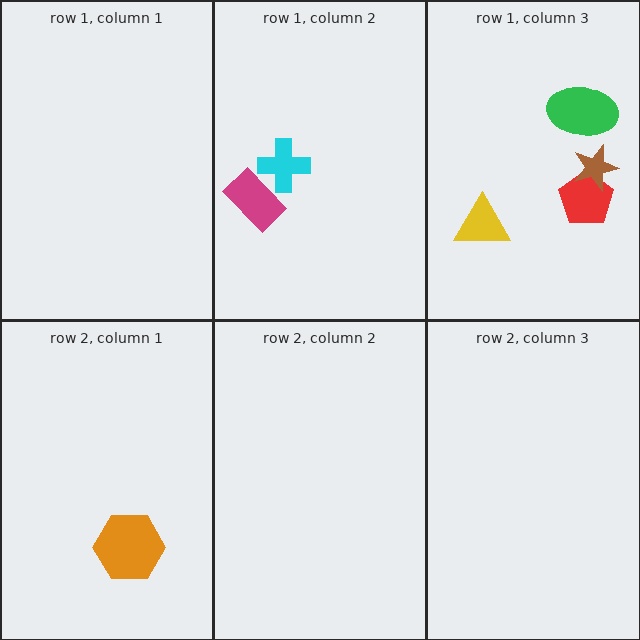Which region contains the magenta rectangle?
The row 1, column 2 region.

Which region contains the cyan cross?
The row 1, column 2 region.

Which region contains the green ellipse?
The row 1, column 3 region.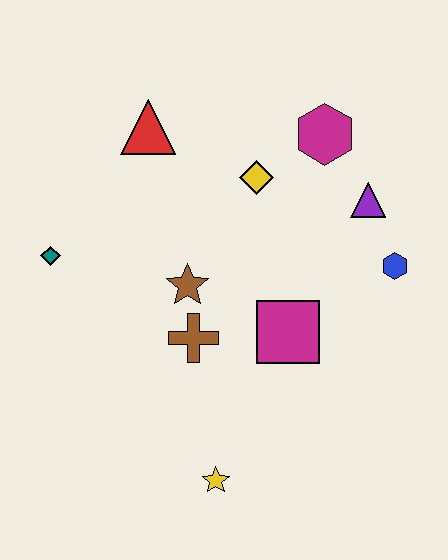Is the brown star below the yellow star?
No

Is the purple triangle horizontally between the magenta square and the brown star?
No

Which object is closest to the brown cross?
The brown star is closest to the brown cross.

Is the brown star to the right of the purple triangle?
No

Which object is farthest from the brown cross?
The magenta hexagon is farthest from the brown cross.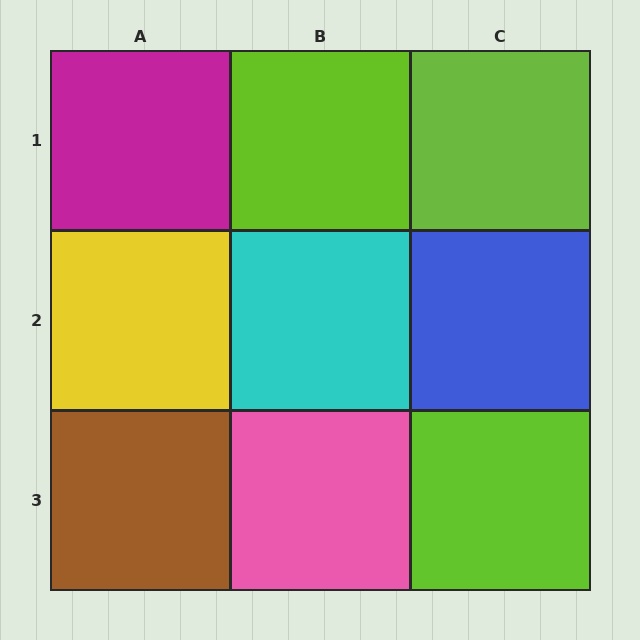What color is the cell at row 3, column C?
Lime.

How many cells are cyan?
1 cell is cyan.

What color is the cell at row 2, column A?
Yellow.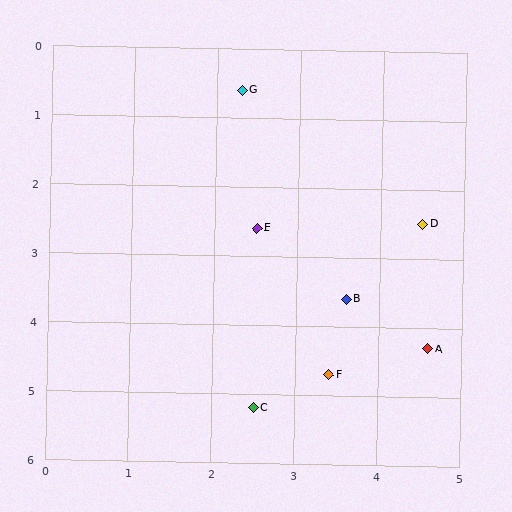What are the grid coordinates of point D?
Point D is at approximately (4.5, 2.5).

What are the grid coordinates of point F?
Point F is at approximately (3.4, 4.7).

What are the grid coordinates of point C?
Point C is at approximately (2.5, 5.2).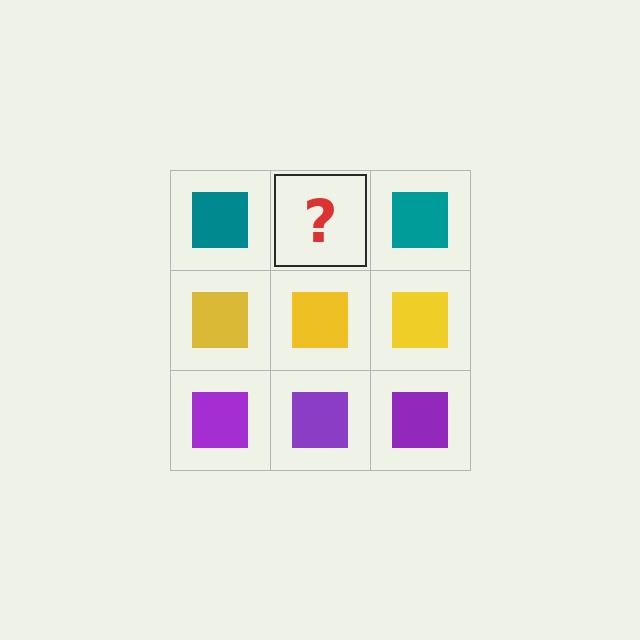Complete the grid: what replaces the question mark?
The question mark should be replaced with a teal square.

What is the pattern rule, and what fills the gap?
The rule is that each row has a consistent color. The gap should be filled with a teal square.